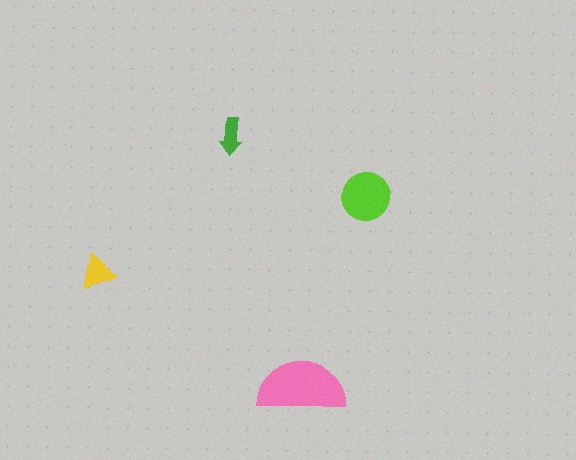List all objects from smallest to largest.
The green arrow, the yellow triangle, the lime circle, the pink semicircle.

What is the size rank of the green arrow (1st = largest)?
4th.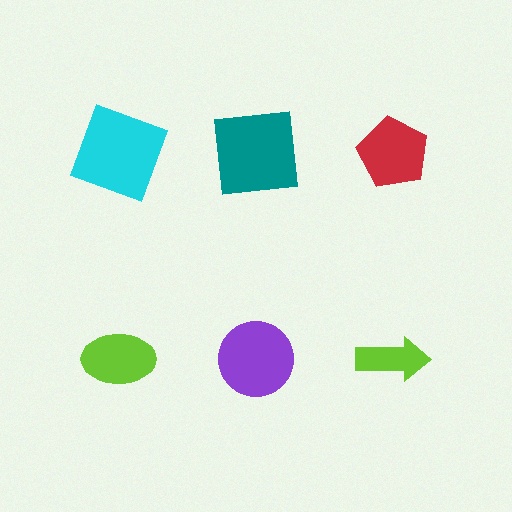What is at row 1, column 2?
A teal square.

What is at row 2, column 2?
A purple circle.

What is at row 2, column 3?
A lime arrow.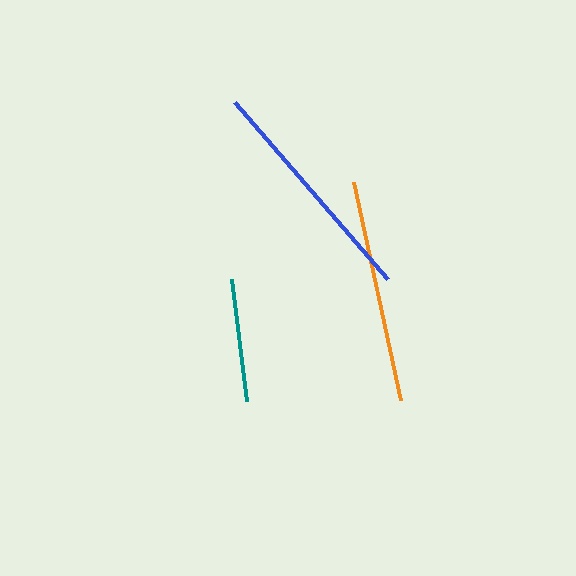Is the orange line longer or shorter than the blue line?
The blue line is longer than the orange line.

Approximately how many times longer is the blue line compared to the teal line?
The blue line is approximately 1.9 times the length of the teal line.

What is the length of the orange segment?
The orange segment is approximately 224 pixels long.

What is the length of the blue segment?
The blue segment is approximately 234 pixels long.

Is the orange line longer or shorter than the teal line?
The orange line is longer than the teal line.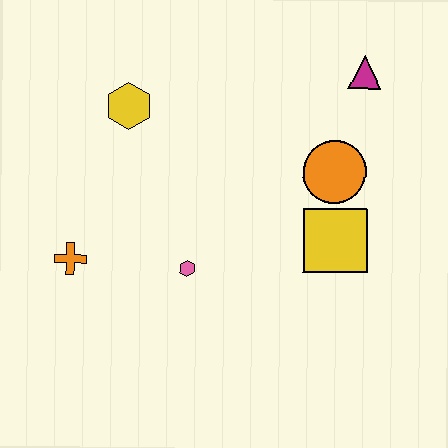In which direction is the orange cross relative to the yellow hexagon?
The orange cross is below the yellow hexagon.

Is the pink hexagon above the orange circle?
No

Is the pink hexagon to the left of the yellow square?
Yes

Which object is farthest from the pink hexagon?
The magenta triangle is farthest from the pink hexagon.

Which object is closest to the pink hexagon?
The orange cross is closest to the pink hexagon.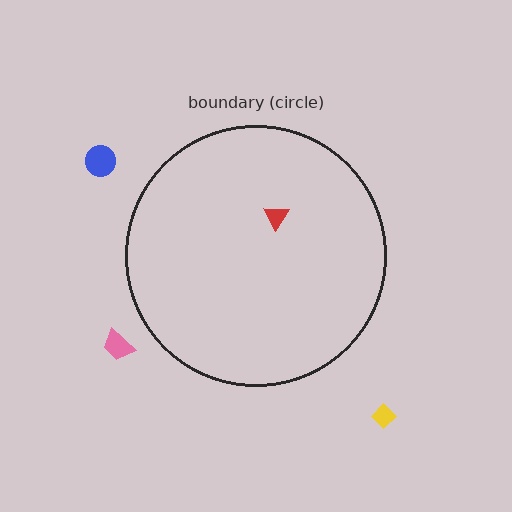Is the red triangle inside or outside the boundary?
Inside.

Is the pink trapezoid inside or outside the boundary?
Outside.